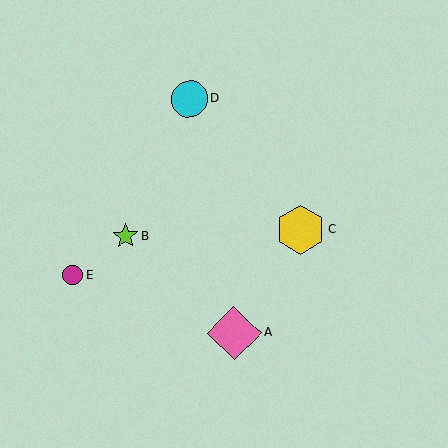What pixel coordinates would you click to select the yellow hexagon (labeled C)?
Click at (301, 229) to select the yellow hexagon C.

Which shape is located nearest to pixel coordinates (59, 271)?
The magenta circle (labeled E) at (72, 275) is nearest to that location.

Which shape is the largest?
The pink diamond (labeled A) is the largest.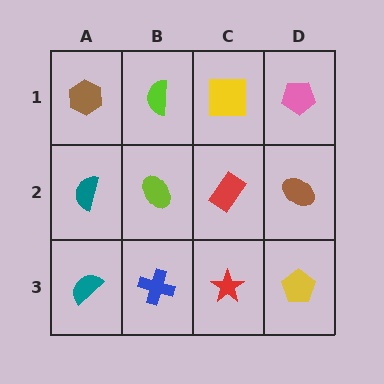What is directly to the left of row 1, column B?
A brown hexagon.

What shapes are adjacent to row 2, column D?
A pink pentagon (row 1, column D), a yellow pentagon (row 3, column D), a red rectangle (row 2, column C).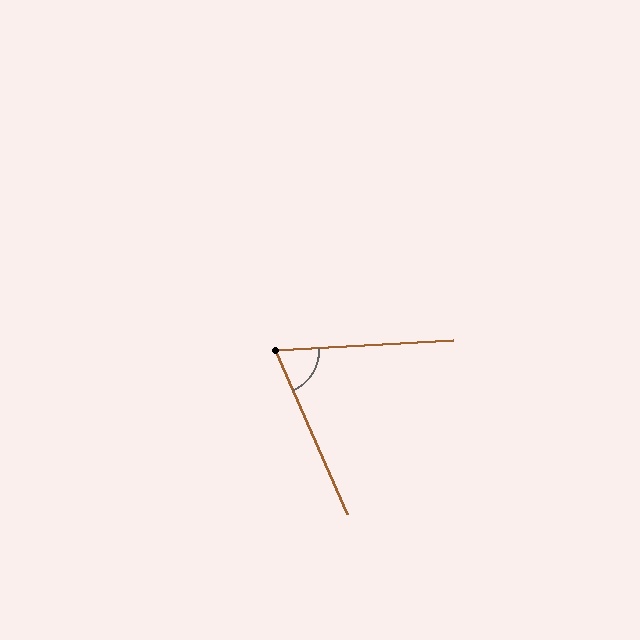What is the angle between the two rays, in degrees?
Approximately 70 degrees.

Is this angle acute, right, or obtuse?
It is acute.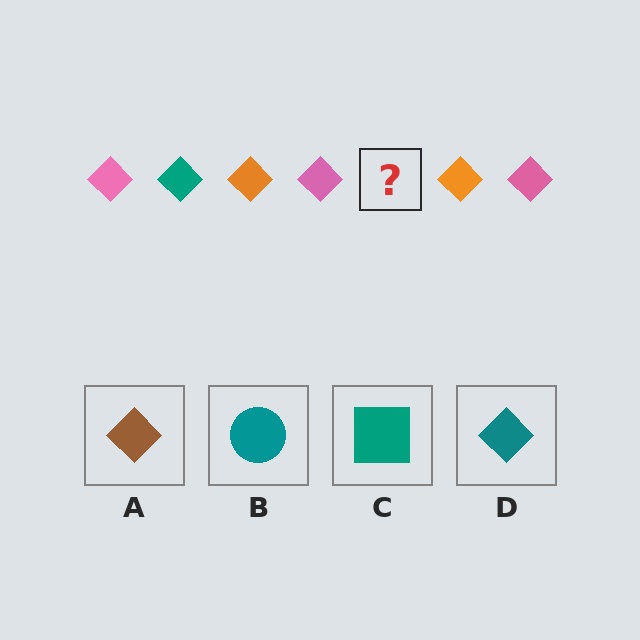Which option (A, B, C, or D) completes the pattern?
D.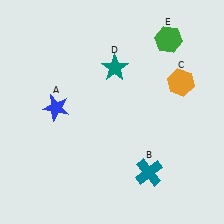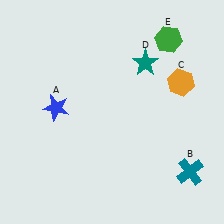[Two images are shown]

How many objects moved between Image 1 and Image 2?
2 objects moved between the two images.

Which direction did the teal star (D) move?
The teal star (D) moved right.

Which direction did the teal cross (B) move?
The teal cross (B) moved right.